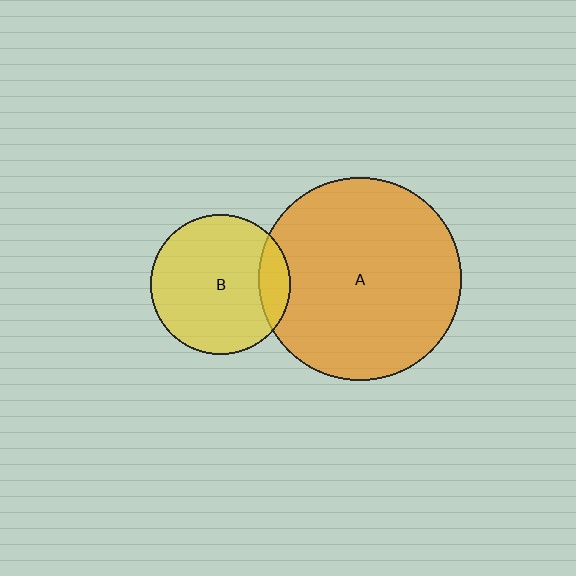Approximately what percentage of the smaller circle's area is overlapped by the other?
Approximately 15%.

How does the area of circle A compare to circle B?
Approximately 2.1 times.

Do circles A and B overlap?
Yes.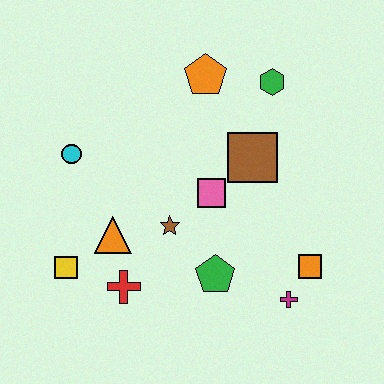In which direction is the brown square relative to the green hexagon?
The brown square is below the green hexagon.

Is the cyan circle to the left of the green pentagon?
Yes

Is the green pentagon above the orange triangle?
No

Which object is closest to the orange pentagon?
The green hexagon is closest to the orange pentagon.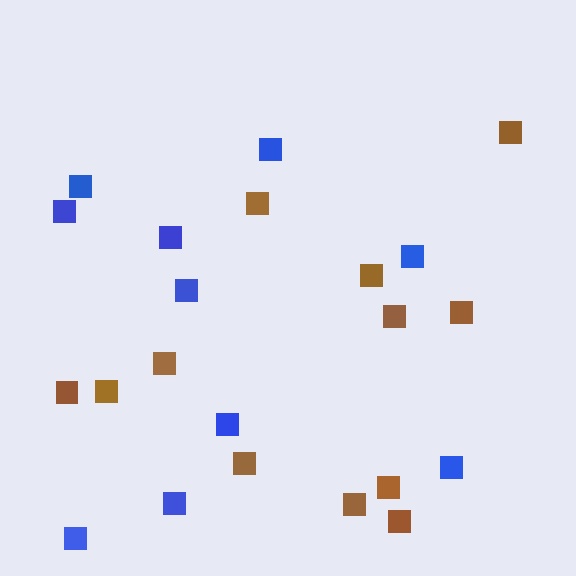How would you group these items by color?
There are 2 groups: one group of brown squares (12) and one group of blue squares (10).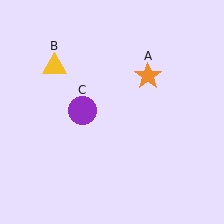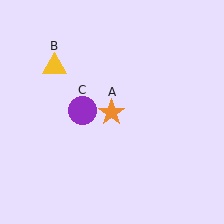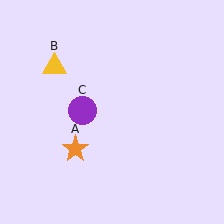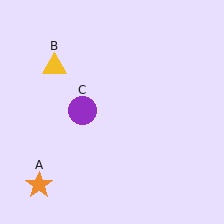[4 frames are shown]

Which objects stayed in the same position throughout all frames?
Yellow triangle (object B) and purple circle (object C) remained stationary.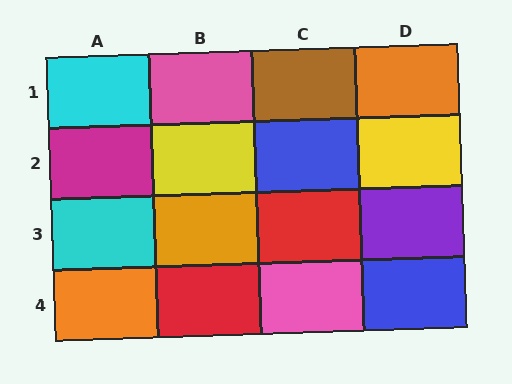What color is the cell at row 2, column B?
Yellow.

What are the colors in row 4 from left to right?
Orange, red, pink, blue.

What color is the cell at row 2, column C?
Blue.